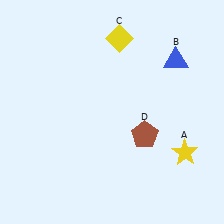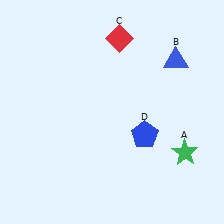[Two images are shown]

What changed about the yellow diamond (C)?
In Image 1, C is yellow. In Image 2, it changed to red.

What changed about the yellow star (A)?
In Image 1, A is yellow. In Image 2, it changed to green.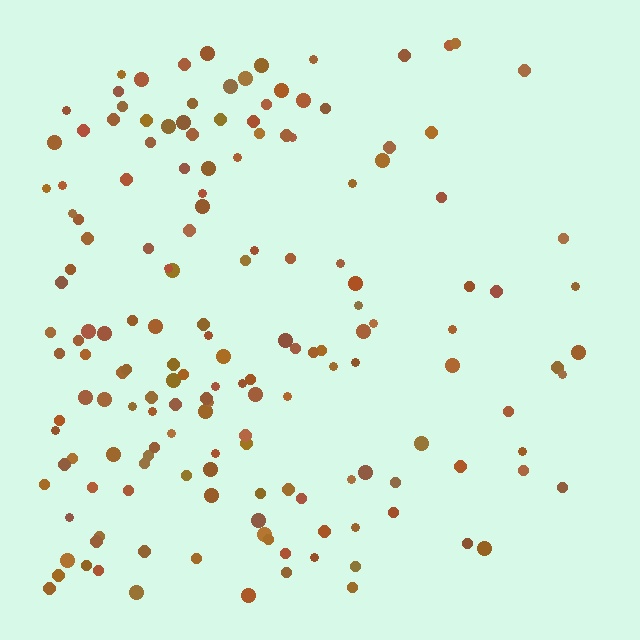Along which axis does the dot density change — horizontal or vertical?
Horizontal.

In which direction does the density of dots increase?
From right to left, with the left side densest.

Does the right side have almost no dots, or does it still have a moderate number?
Still a moderate number, just noticeably fewer than the left.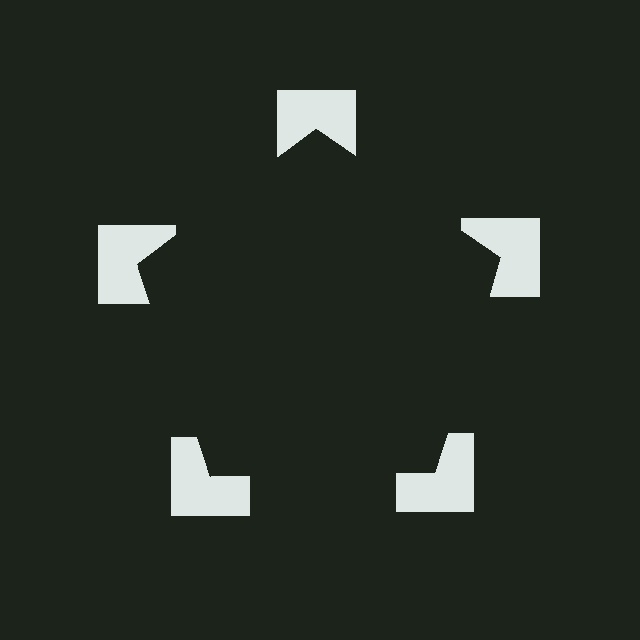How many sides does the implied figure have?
5 sides.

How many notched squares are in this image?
There are 5 — one at each vertex of the illusory pentagon.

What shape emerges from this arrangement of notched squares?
An illusory pentagon — its edges are inferred from the aligned wedge cuts in the notched squares, not physically drawn.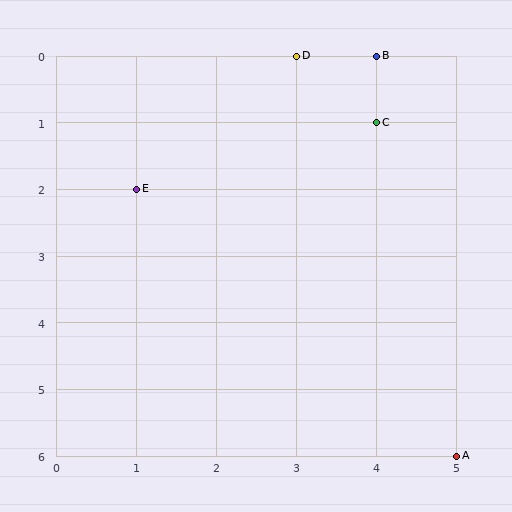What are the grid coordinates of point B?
Point B is at grid coordinates (4, 0).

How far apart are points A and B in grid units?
Points A and B are 1 column and 6 rows apart (about 6.1 grid units diagonally).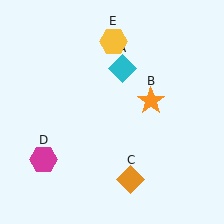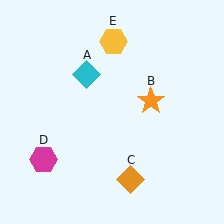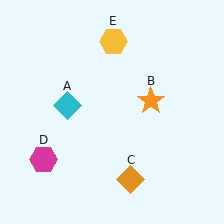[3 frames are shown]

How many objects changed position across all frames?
1 object changed position: cyan diamond (object A).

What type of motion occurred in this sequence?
The cyan diamond (object A) rotated counterclockwise around the center of the scene.